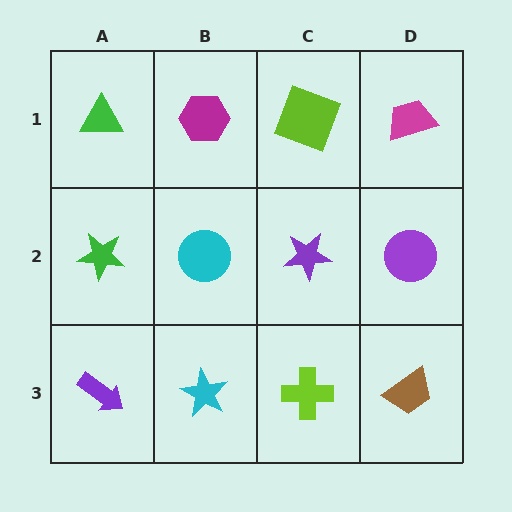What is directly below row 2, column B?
A cyan star.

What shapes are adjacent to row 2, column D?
A magenta trapezoid (row 1, column D), a brown trapezoid (row 3, column D), a purple star (row 2, column C).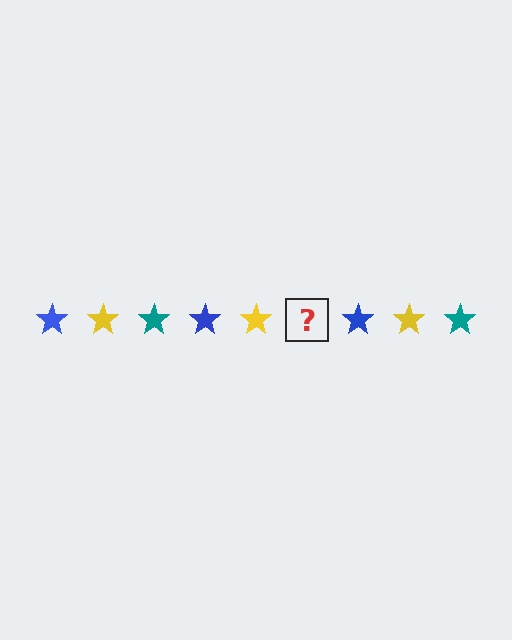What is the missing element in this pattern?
The missing element is a teal star.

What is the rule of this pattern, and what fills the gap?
The rule is that the pattern cycles through blue, yellow, teal stars. The gap should be filled with a teal star.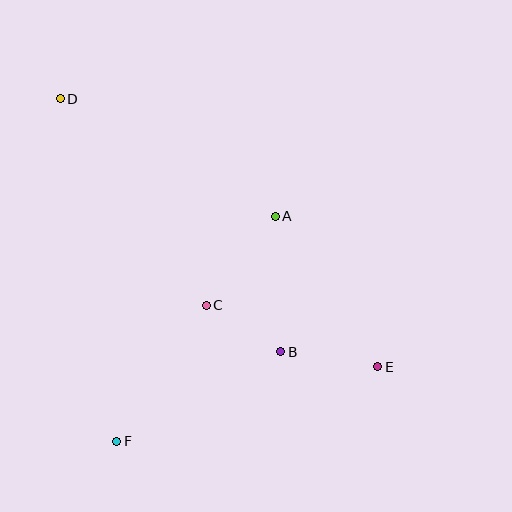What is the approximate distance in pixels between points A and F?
The distance between A and F is approximately 275 pixels.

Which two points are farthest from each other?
Points D and E are farthest from each other.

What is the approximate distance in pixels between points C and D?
The distance between C and D is approximately 253 pixels.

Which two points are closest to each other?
Points B and C are closest to each other.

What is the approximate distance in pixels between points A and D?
The distance between A and D is approximately 245 pixels.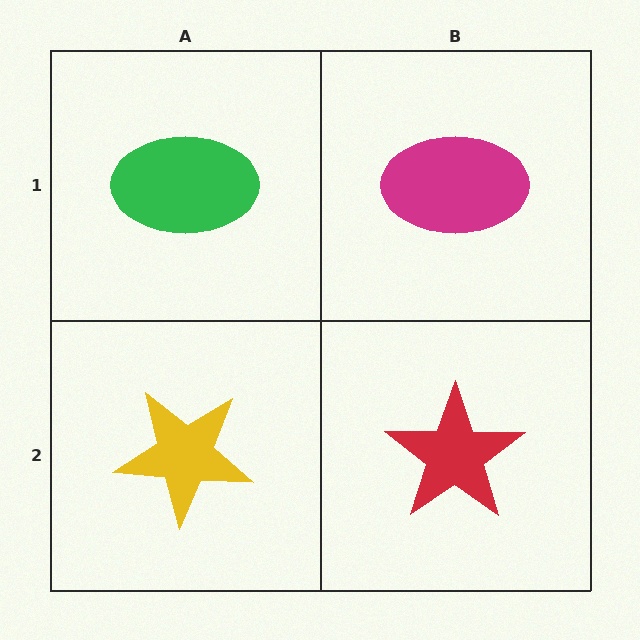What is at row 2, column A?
A yellow star.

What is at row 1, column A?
A green ellipse.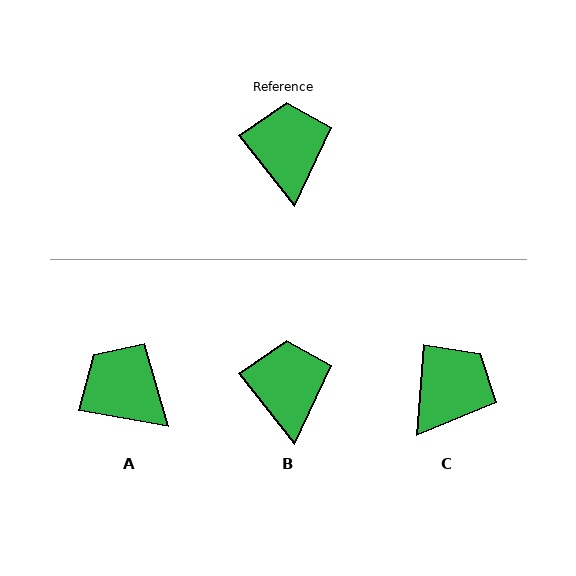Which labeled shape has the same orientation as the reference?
B.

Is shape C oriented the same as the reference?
No, it is off by about 43 degrees.